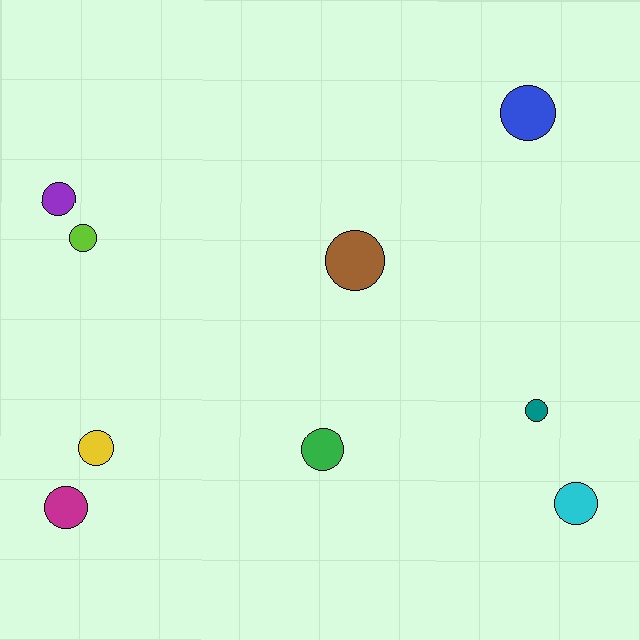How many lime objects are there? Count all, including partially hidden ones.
There is 1 lime object.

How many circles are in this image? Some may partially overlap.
There are 9 circles.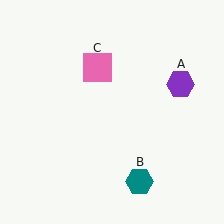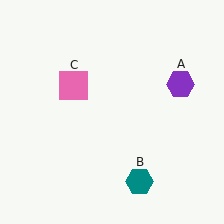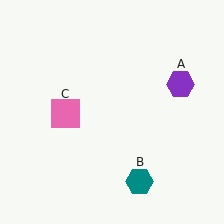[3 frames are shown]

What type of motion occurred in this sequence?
The pink square (object C) rotated counterclockwise around the center of the scene.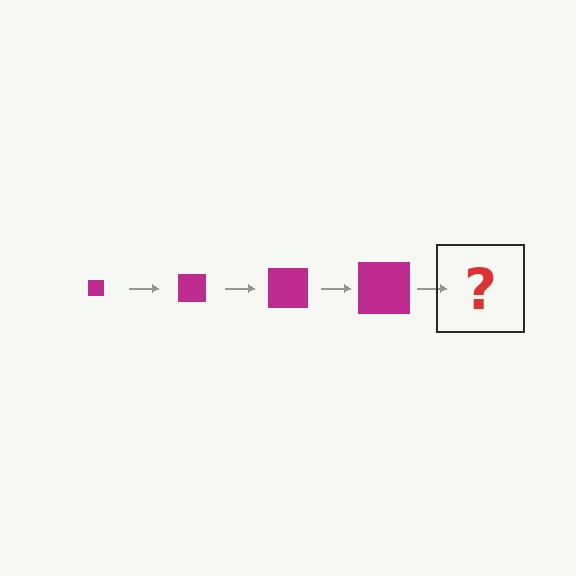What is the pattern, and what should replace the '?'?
The pattern is that the square gets progressively larger each step. The '?' should be a magenta square, larger than the previous one.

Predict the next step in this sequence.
The next step is a magenta square, larger than the previous one.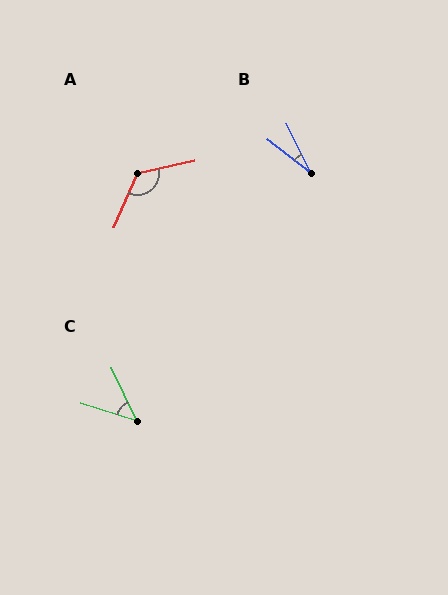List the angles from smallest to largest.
B (25°), C (48°), A (126°).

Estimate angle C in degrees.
Approximately 48 degrees.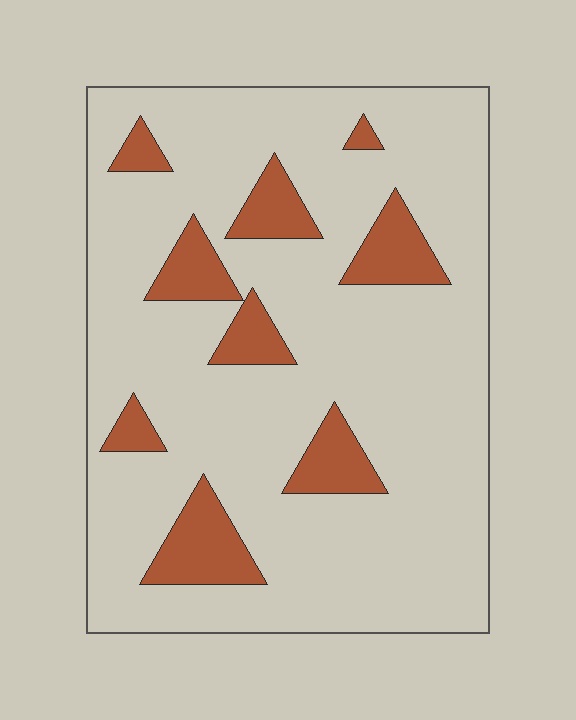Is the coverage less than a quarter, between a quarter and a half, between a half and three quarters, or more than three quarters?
Less than a quarter.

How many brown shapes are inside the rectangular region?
9.